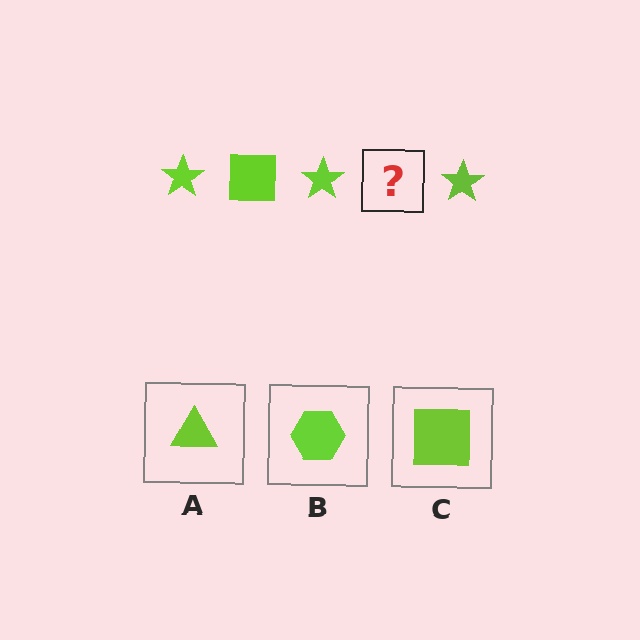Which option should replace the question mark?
Option C.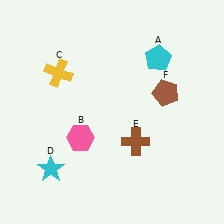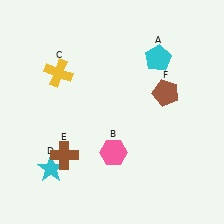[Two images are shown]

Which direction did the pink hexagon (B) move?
The pink hexagon (B) moved right.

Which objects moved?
The objects that moved are: the pink hexagon (B), the brown cross (E).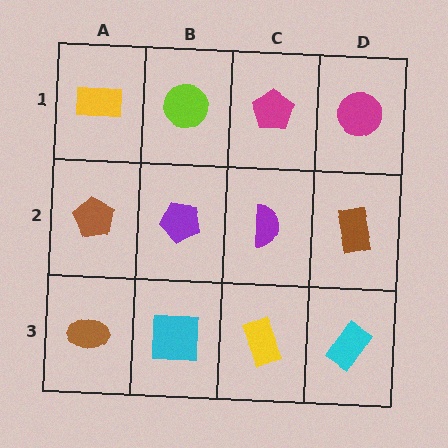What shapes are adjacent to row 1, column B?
A purple pentagon (row 2, column B), a yellow rectangle (row 1, column A), a magenta pentagon (row 1, column C).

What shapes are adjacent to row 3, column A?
A brown pentagon (row 2, column A), a cyan square (row 3, column B).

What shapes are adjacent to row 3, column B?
A purple pentagon (row 2, column B), a brown ellipse (row 3, column A), a yellow rectangle (row 3, column C).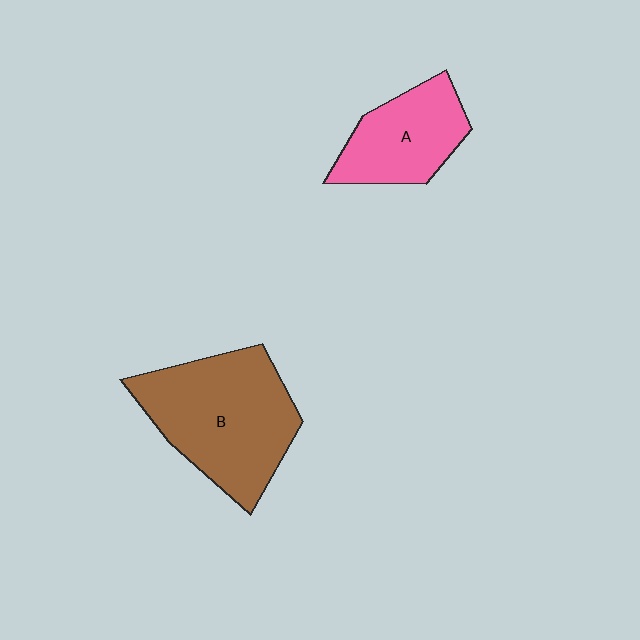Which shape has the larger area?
Shape B (brown).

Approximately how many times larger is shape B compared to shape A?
Approximately 1.7 times.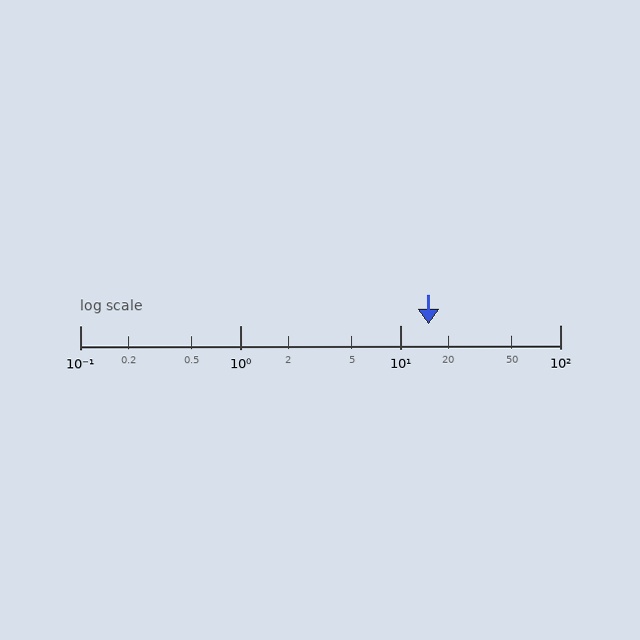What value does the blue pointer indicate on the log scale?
The pointer indicates approximately 15.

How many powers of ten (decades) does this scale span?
The scale spans 3 decades, from 0.1 to 100.